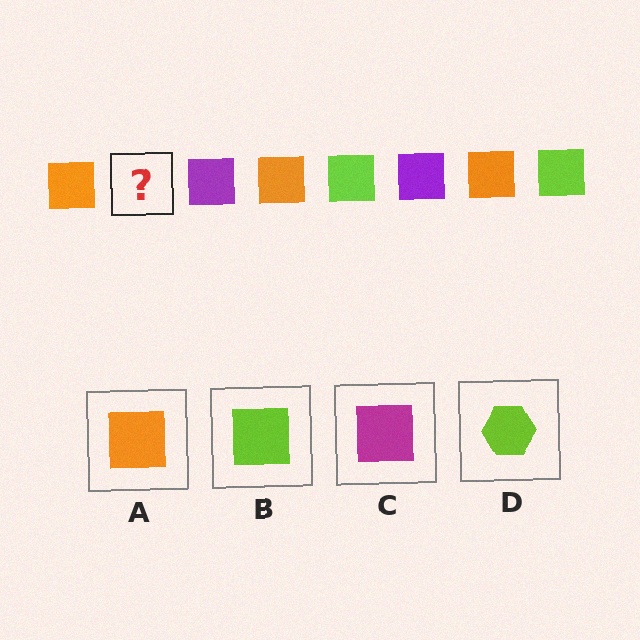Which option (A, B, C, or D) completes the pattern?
B.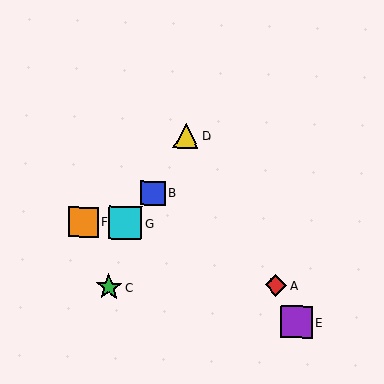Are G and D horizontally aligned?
No, G is at y≈223 and D is at y≈136.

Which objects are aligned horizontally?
Objects F, G are aligned horizontally.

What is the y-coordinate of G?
Object G is at y≈223.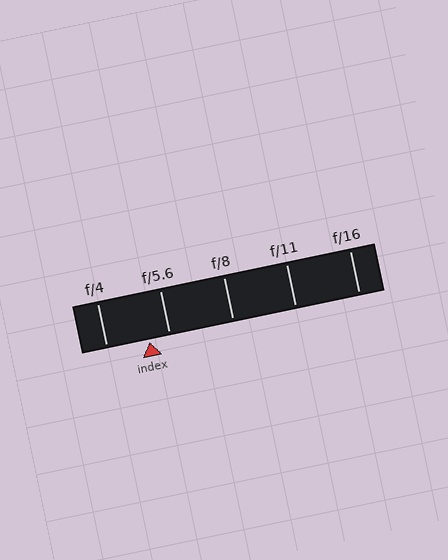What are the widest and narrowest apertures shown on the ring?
The widest aperture shown is f/4 and the narrowest is f/16.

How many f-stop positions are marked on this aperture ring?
There are 5 f-stop positions marked.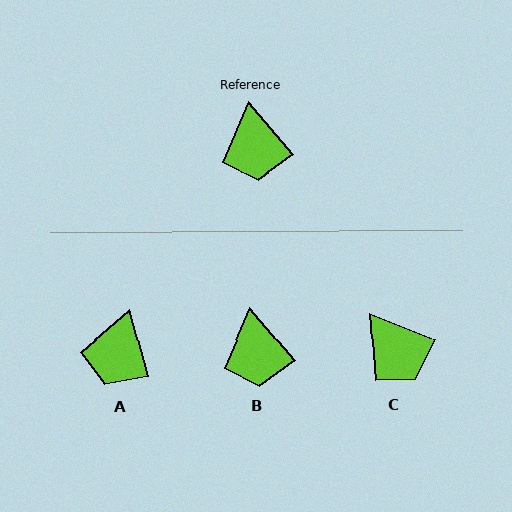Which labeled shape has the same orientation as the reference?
B.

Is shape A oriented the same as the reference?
No, it is off by about 26 degrees.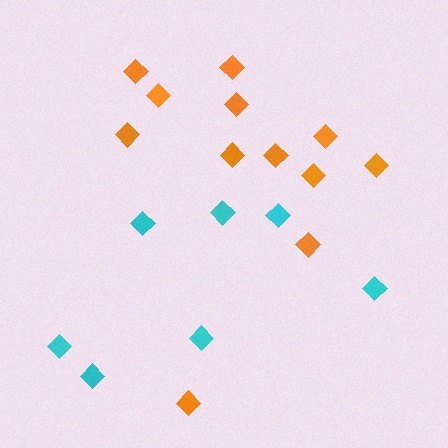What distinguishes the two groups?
There are 2 groups: one group of cyan diamonds (7) and one group of orange diamonds (12).